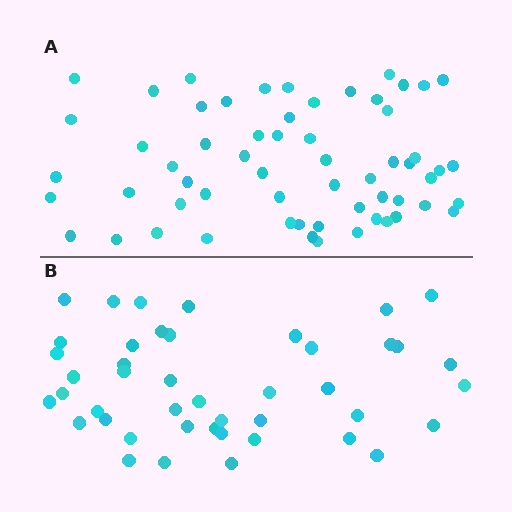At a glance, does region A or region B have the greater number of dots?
Region A (the top region) has more dots.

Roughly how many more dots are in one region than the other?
Region A has approximately 15 more dots than region B.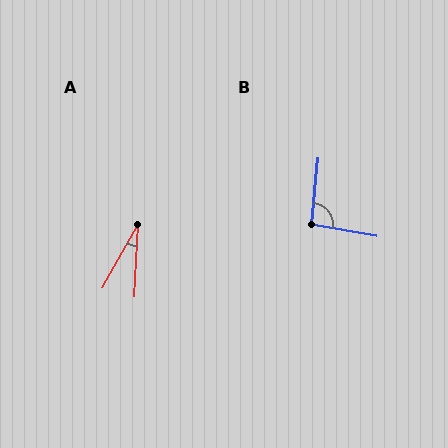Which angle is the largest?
B, at approximately 94 degrees.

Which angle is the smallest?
A, at approximately 27 degrees.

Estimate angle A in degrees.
Approximately 27 degrees.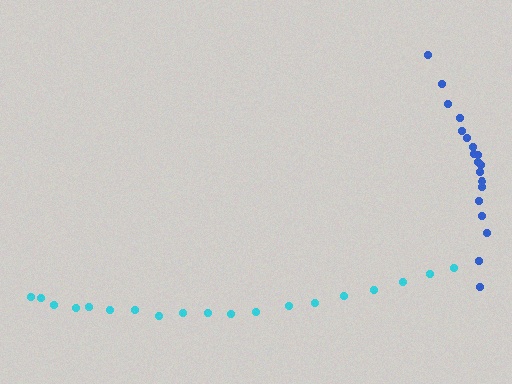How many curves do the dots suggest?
There are 2 distinct paths.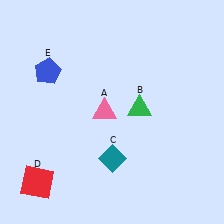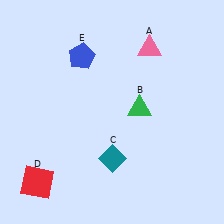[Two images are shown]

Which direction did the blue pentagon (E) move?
The blue pentagon (E) moved right.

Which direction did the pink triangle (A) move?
The pink triangle (A) moved up.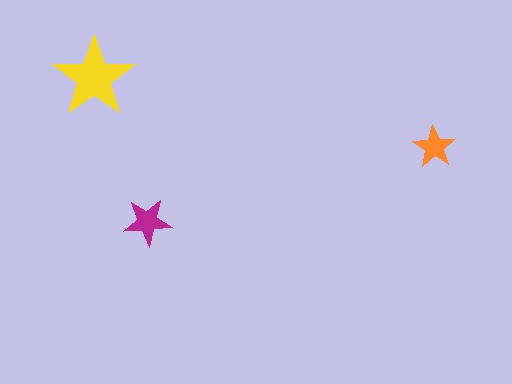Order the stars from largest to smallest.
the yellow one, the magenta one, the orange one.